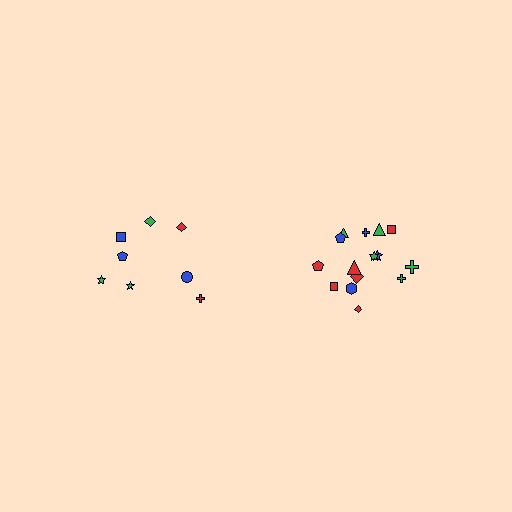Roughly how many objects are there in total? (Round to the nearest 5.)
Roughly 25 objects in total.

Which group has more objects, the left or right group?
The right group.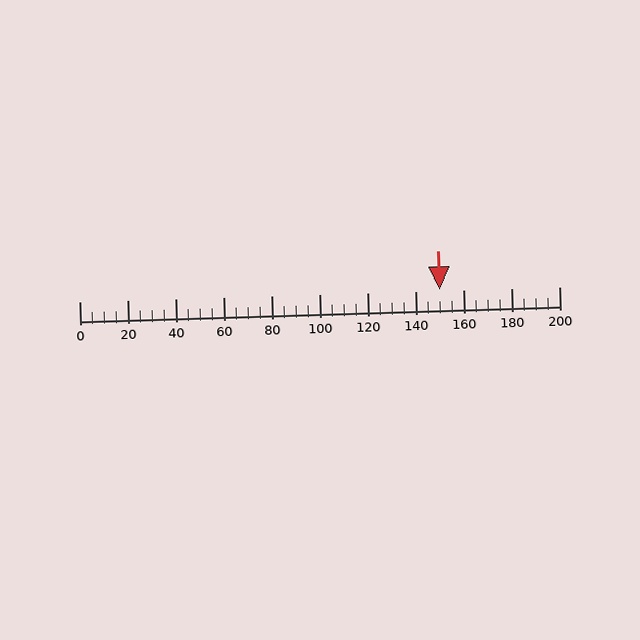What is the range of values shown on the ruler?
The ruler shows values from 0 to 200.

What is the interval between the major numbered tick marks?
The major tick marks are spaced 20 units apart.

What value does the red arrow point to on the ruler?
The red arrow points to approximately 150.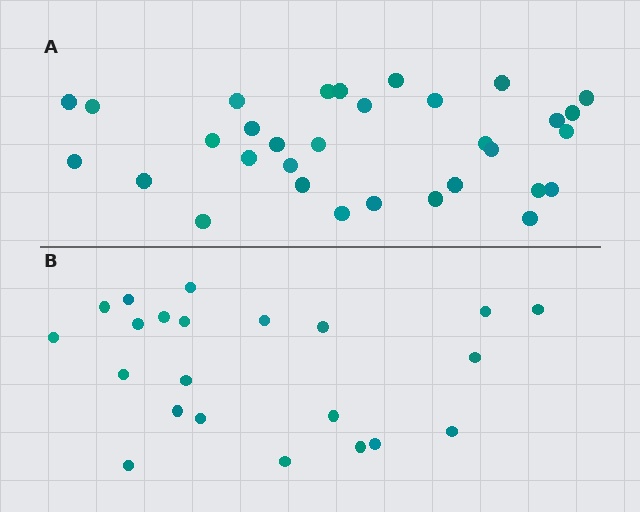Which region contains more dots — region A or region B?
Region A (the top region) has more dots.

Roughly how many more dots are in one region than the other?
Region A has roughly 10 or so more dots than region B.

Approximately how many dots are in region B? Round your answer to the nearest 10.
About 20 dots. (The exact count is 22, which rounds to 20.)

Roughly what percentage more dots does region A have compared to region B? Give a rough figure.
About 45% more.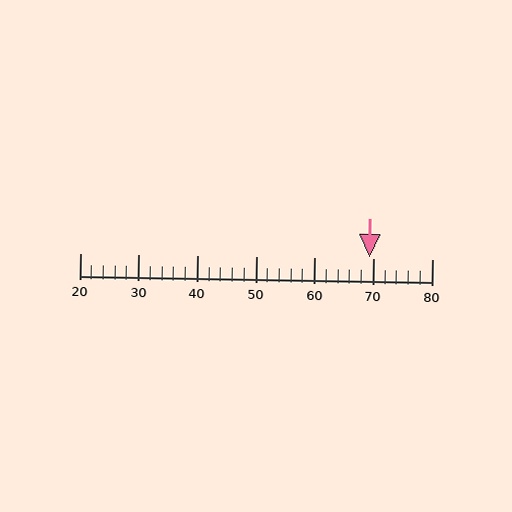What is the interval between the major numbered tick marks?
The major tick marks are spaced 10 units apart.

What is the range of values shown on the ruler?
The ruler shows values from 20 to 80.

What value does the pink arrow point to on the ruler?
The pink arrow points to approximately 69.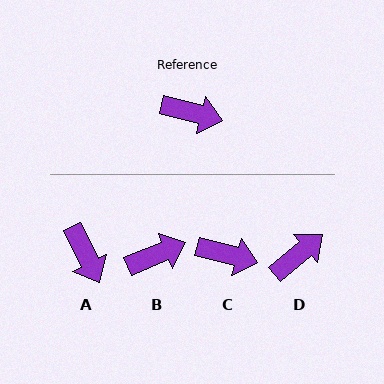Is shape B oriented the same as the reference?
No, it is off by about 37 degrees.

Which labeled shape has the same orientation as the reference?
C.